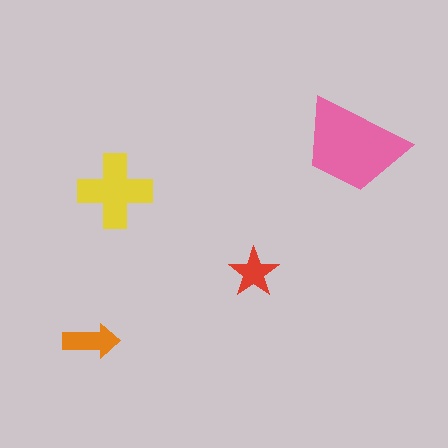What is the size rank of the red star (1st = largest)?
4th.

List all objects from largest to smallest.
The pink trapezoid, the yellow cross, the orange arrow, the red star.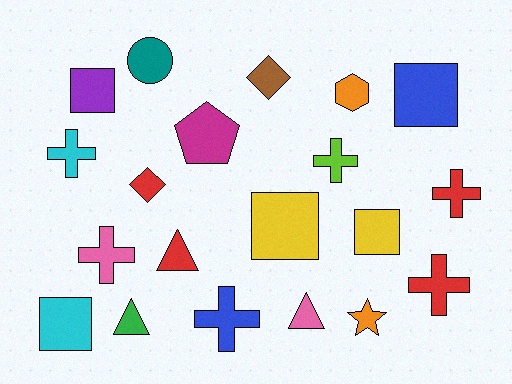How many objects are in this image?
There are 20 objects.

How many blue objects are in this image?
There are 2 blue objects.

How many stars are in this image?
There is 1 star.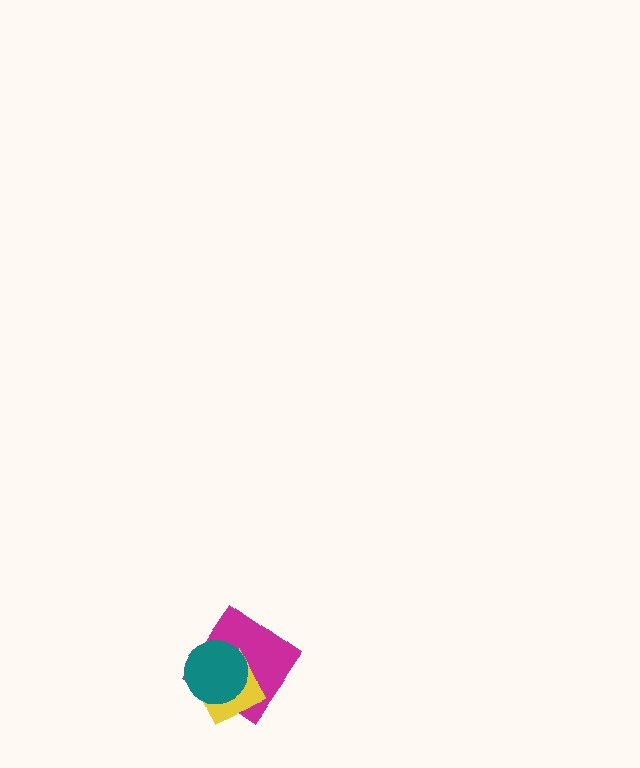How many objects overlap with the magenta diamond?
2 objects overlap with the magenta diamond.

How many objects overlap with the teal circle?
2 objects overlap with the teal circle.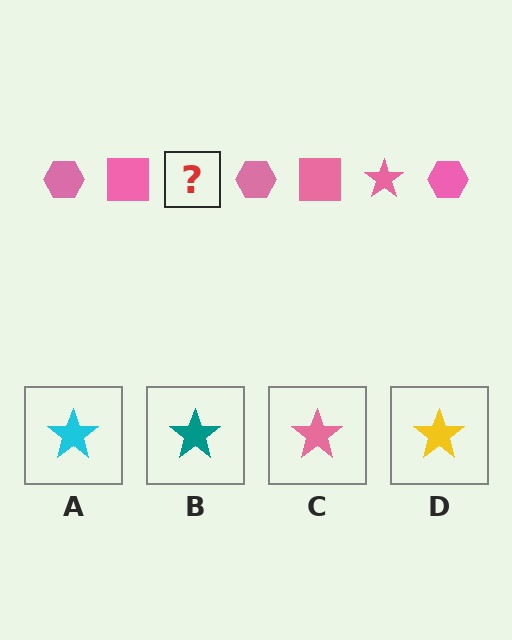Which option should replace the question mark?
Option C.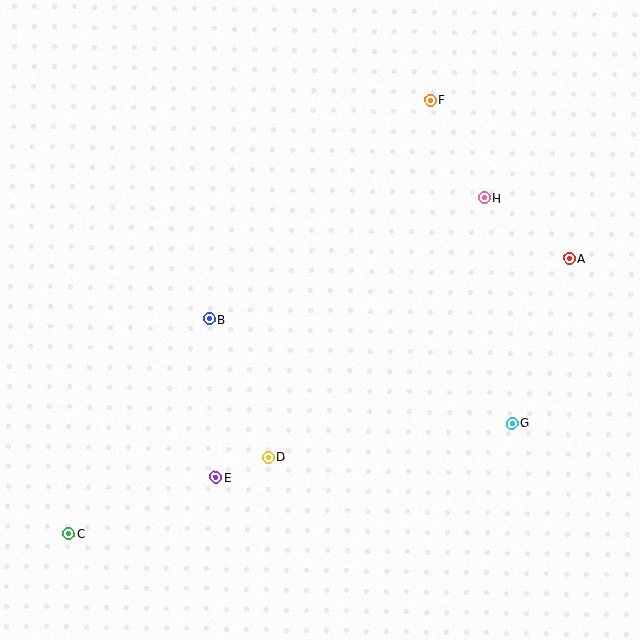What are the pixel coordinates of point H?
Point H is at (484, 198).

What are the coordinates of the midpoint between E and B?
The midpoint between E and B is at (212, 398).